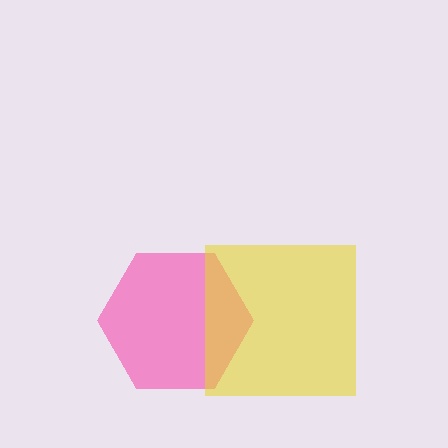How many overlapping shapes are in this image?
There are 2 overlapping shapes in the image.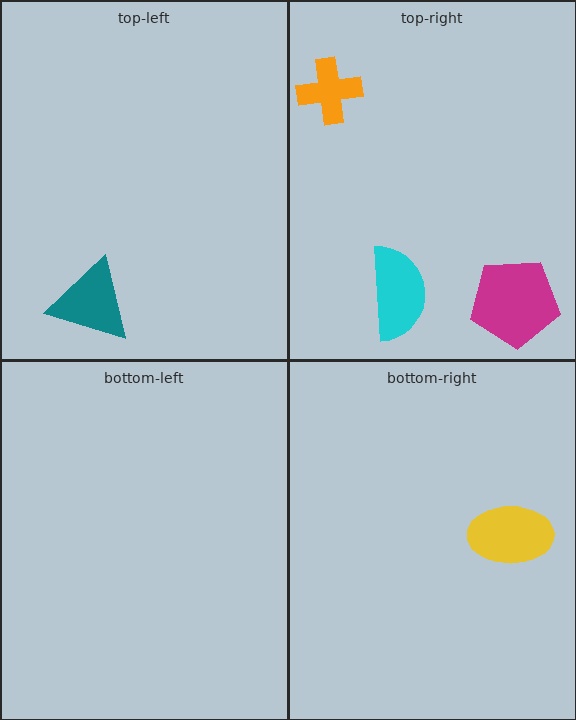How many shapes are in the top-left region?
1.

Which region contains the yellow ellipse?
The bottom-right region.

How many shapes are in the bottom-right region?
1.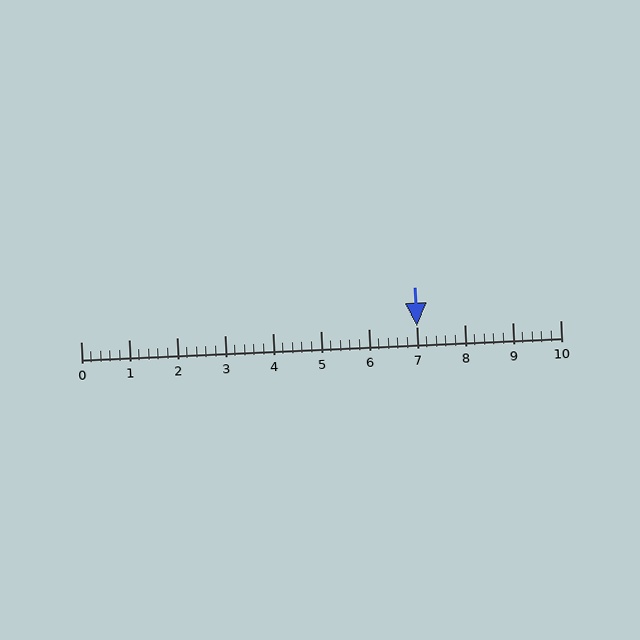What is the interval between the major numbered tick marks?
The major tick marks are spaced 1 units apart.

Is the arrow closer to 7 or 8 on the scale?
The arrow is closer to 7.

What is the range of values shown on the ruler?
The ruler shows values from 0 to 10.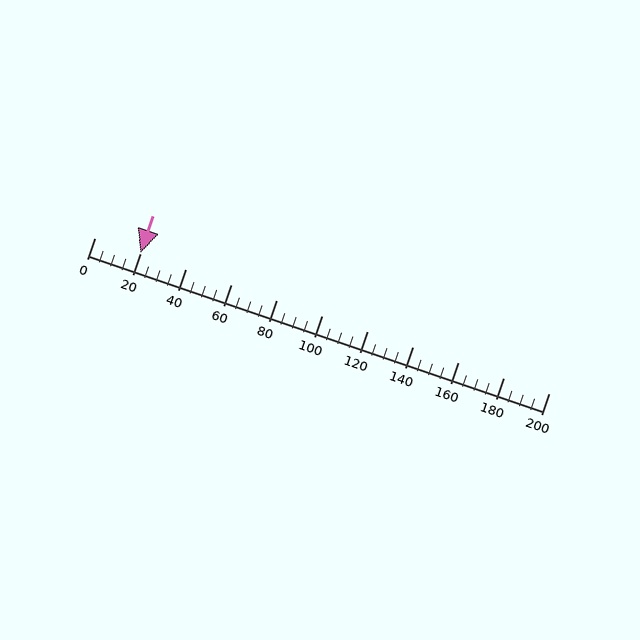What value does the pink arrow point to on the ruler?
The pink arrow points to approximately 20.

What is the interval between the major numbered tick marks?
The major tick marks are spaced 20 units apart.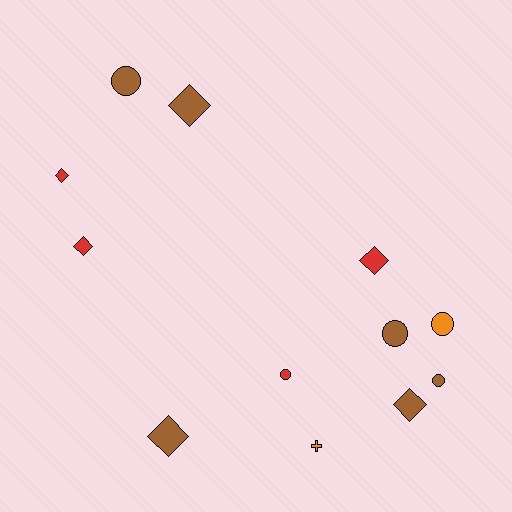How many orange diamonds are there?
There are no orange diamonds.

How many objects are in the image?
There are 12 objects.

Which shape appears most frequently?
Diamond, with 6 objects.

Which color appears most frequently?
Brown, with 6 objects.